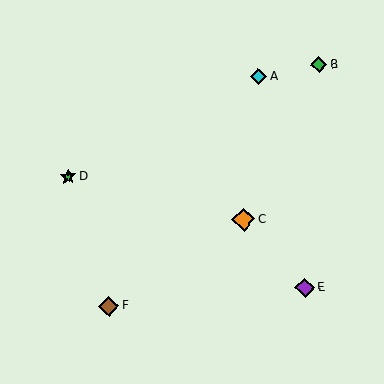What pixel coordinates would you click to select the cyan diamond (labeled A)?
Click at (259, 76) to select the cyan diamond A.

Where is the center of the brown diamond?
The center of the brown diamond is at (109, 306).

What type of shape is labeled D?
Shape D is a green star.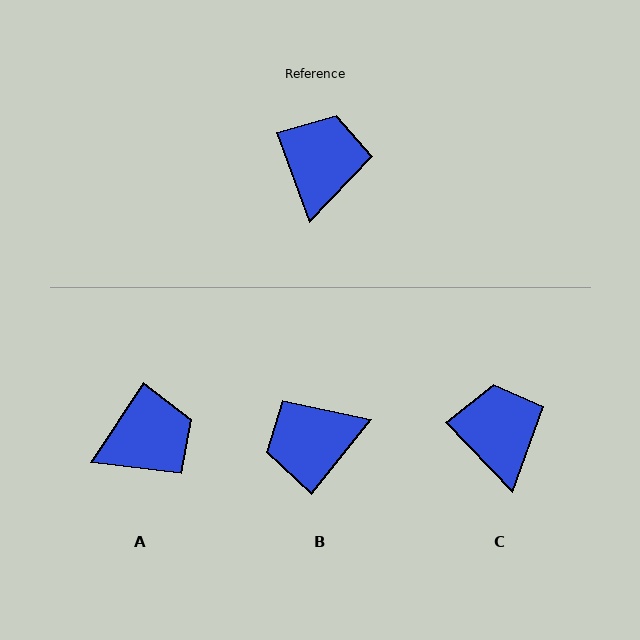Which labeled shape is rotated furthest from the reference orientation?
B, about 122 degrees away.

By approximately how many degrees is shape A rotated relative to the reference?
Approximately 53 degrees clockwise.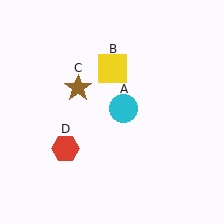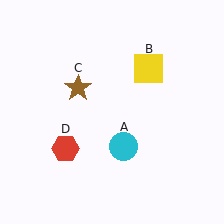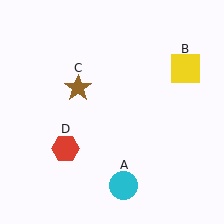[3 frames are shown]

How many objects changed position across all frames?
2 objects changed position: cyan circle (object A), yellow square (object B).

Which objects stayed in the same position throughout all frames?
Brown star (object C) and red hexagon (object D) remained stationary.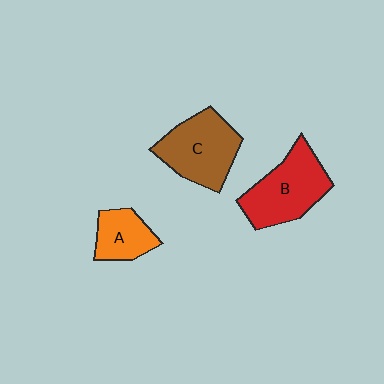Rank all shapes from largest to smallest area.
From largest to smallest: B (red), C (brown), A (orange).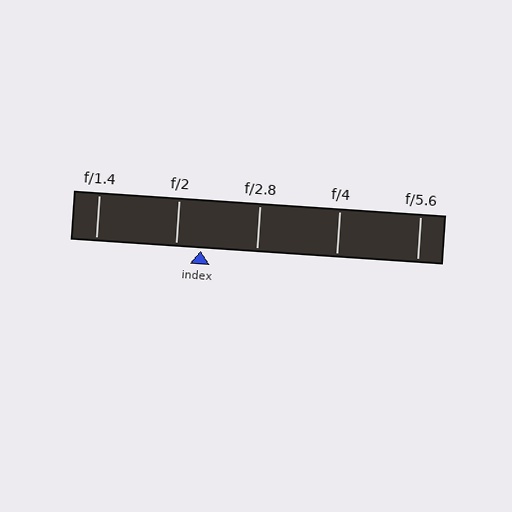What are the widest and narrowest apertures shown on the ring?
The widest aperture shown is f/1.4 and the narrowest is f/5.6.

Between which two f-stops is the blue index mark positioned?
The index mark is between f/2 and f/2.8.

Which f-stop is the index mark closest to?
The index mark is closest to f/2.